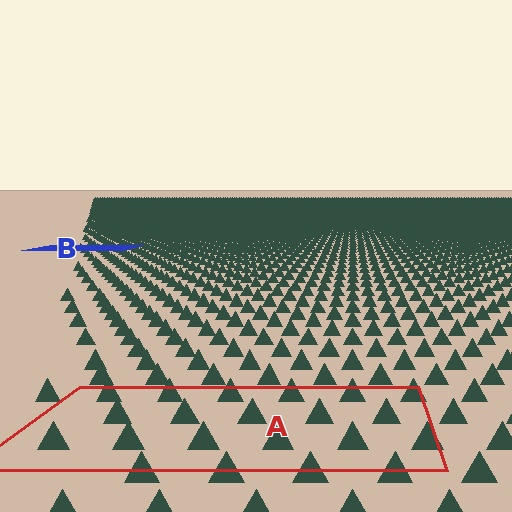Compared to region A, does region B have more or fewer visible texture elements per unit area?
Region B has more texture elements per unit area — they are packed more densely because it is farther away.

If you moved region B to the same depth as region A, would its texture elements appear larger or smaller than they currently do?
They would appear larger. At a closer depth, the same texture elements are projected at a bigger on-screen size.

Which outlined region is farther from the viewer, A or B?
Region B is farther from the viewer — the texture elements inside it appear smaller and more densely packed.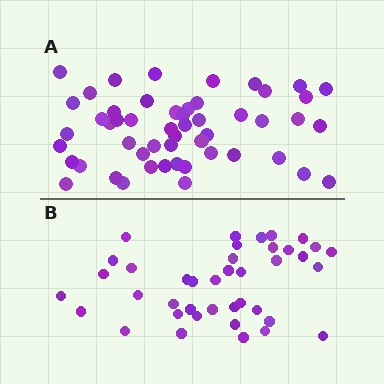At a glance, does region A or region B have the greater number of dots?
Region A (the top region) has more dots.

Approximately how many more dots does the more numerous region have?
Region A has roughly 12 or so more dots than region B.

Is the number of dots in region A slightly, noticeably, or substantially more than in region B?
Region A has noticeably more, but not dramatically so. The ratio is roughly 1.3 to 1.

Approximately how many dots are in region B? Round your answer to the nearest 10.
About 40 dots.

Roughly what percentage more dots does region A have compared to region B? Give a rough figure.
About 30% more.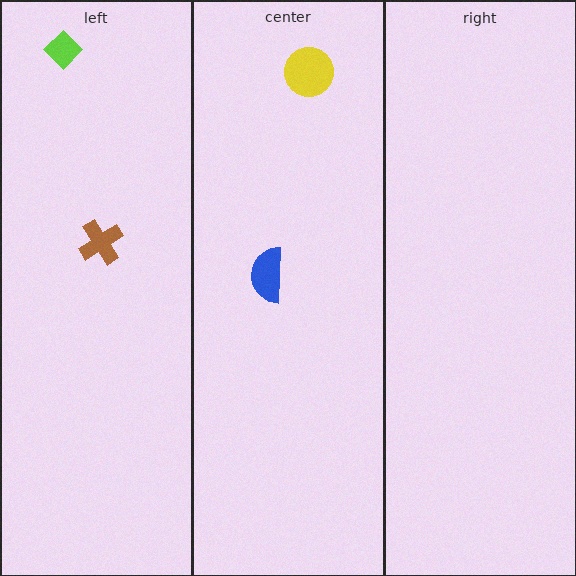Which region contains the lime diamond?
The left region.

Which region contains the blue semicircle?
The center region.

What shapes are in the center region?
The yellow circle, the blue semicircle.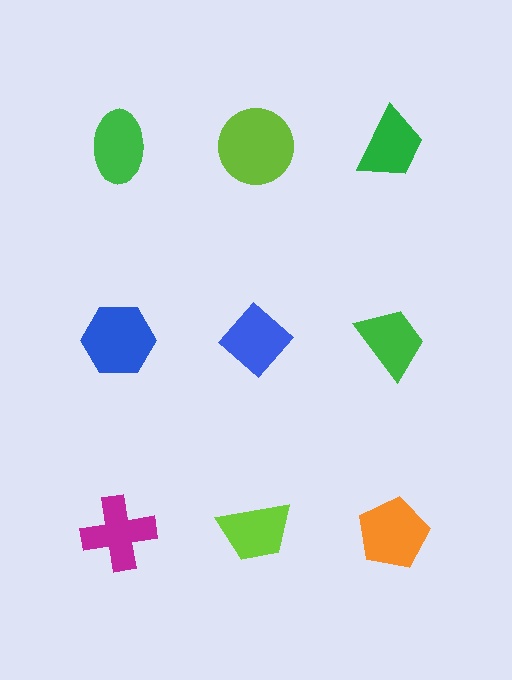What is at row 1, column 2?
A lime circle.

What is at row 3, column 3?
An orange pentagon.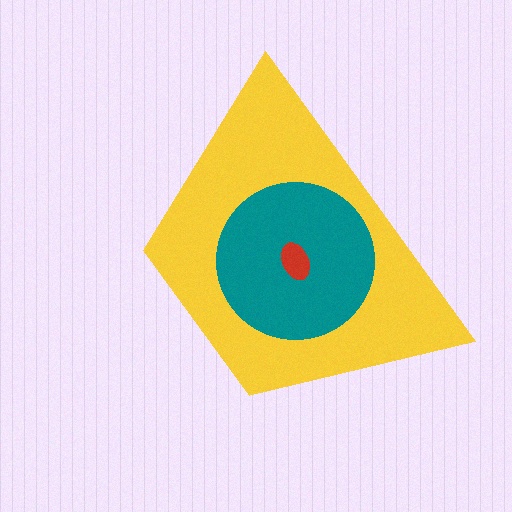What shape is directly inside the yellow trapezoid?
The teal circle.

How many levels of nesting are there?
3.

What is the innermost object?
The red ellipse.